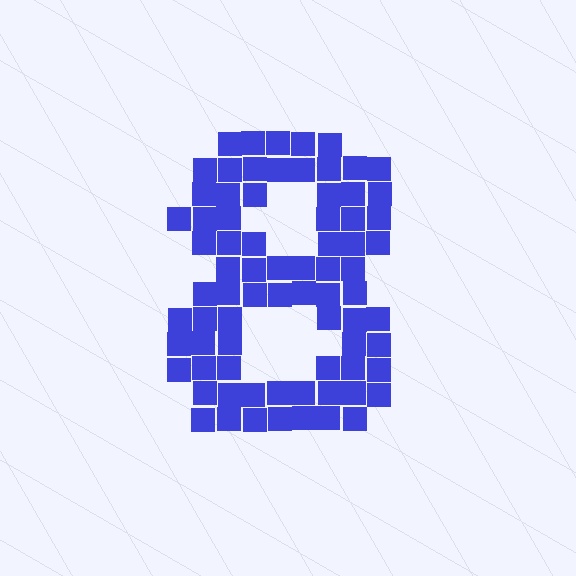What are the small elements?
The small elements are squares.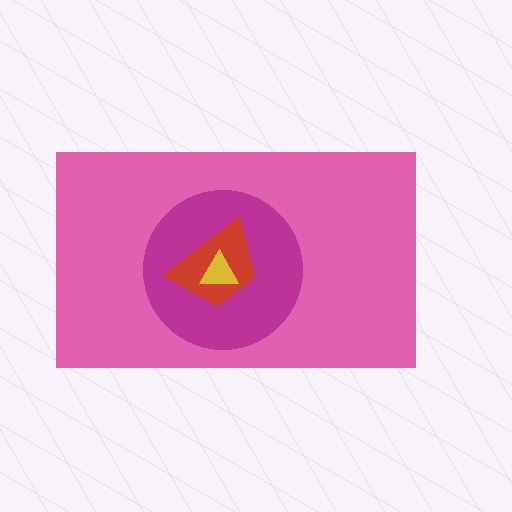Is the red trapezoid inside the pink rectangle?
Yes.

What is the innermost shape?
The yellow triangle.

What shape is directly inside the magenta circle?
The red trapezoid.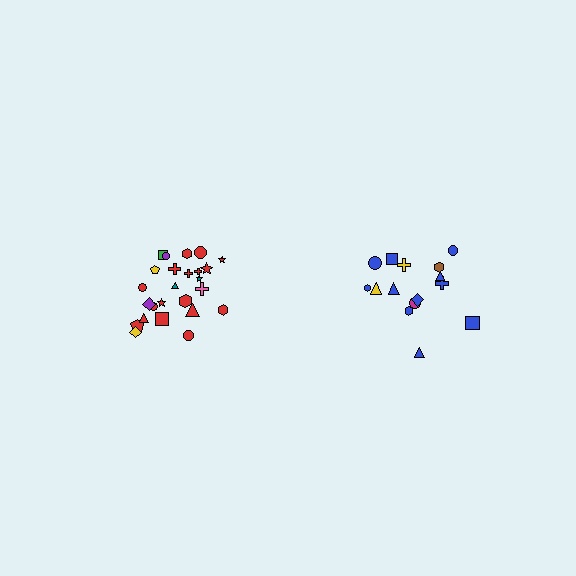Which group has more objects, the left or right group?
The left group.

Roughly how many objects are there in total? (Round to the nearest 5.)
Roughly 40 objects in total.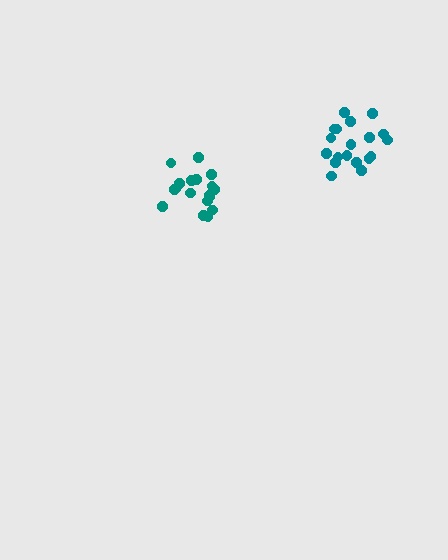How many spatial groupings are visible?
There are 2 spatial groupings.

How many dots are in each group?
Group 1: 19 dots, Group 2: 19 dots (38 total).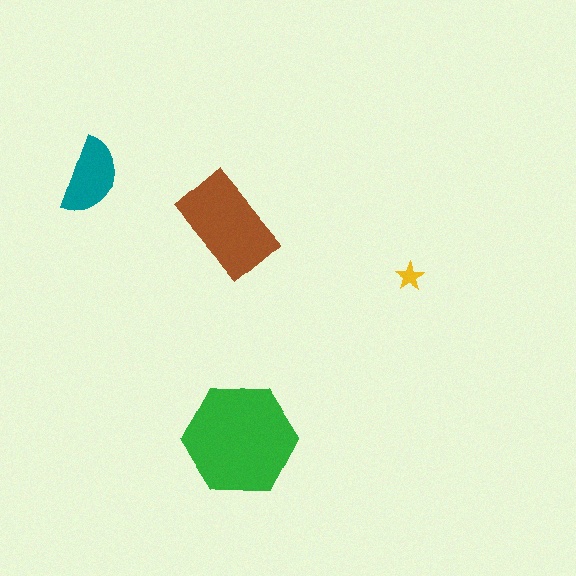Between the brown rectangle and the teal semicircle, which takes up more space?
The brown rectangle.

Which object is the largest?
The green hexagon.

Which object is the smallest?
The yellow star.